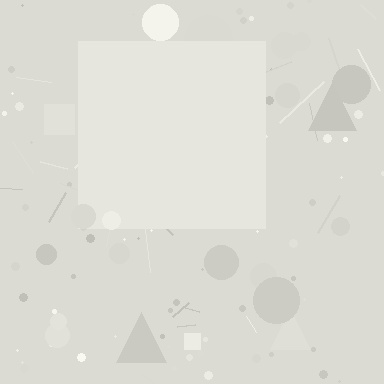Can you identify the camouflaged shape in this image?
The camouflaged shape is a square.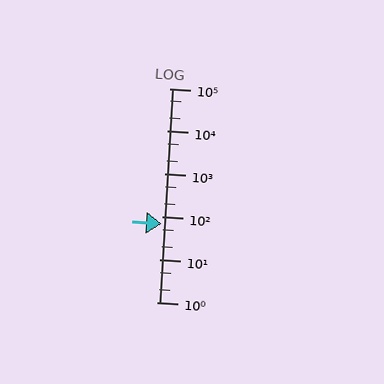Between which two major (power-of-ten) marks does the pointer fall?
The pointer is between 10 and 100.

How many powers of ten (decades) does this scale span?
The scale spans 5 decades, from 1 to 100000.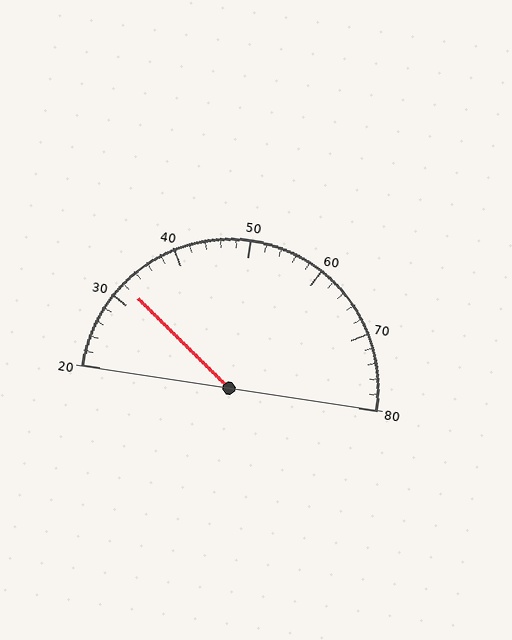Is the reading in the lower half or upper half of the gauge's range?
The reading is in the lower half of the range (20 to 80).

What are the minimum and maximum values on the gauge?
The gauge ranges from 20 to 80.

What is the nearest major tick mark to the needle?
The nearest major tick mark is 30.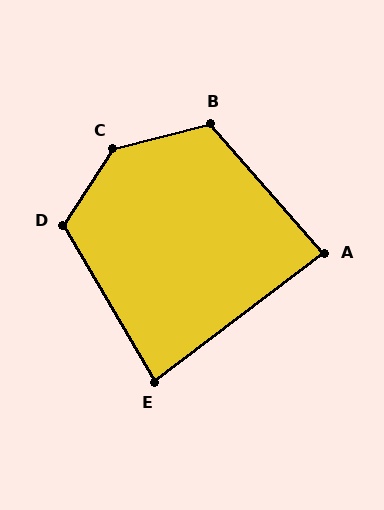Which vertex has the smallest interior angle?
E, at approximately 83 degrees.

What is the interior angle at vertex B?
Approximately 117 degrees (obtuse).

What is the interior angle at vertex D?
Approximately 116 degrees (obtuse).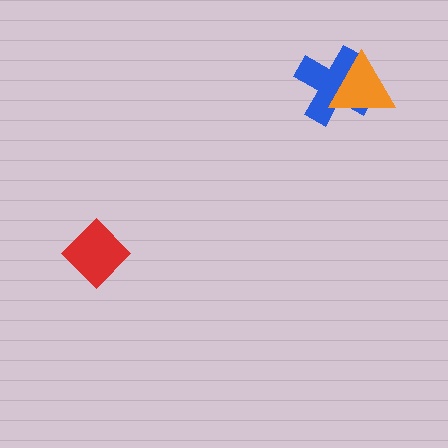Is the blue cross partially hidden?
Yes, it is partially covered by another shape.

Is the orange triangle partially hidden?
No, no other shape covers it.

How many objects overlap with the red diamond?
0 objects overlap with the red diamond.